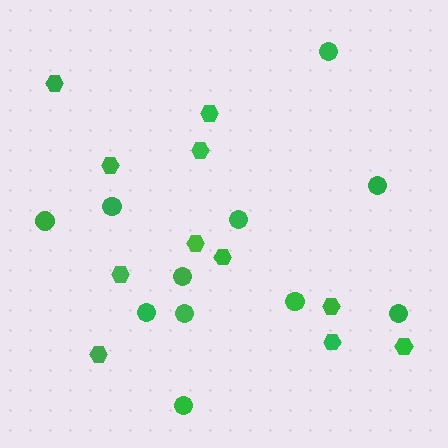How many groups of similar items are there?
There are 2 groups: one group of hexagons (11) and one group of circles (11).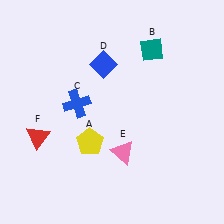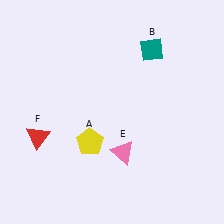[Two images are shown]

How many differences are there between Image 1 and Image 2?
There are 2 differences between the two images.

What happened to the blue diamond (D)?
The blue diamond (D) was removed in Image 2. It was in the top-left area of Image 1.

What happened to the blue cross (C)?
The blue cross (C) was removed in Image 2. It was in the top-left area of Image 1.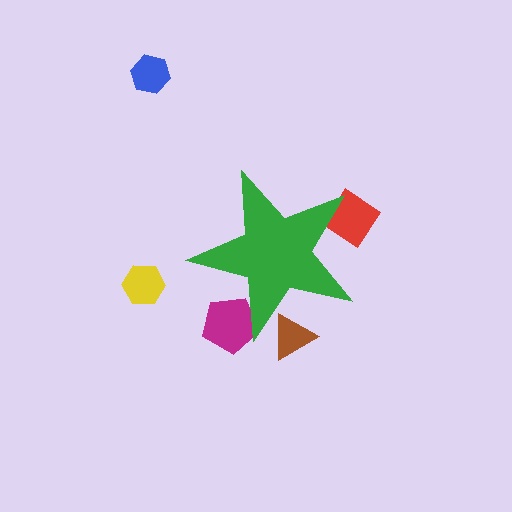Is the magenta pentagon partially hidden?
Yes, the magenta pentagon is partially hidden behind the green star.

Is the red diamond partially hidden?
Yes, the red diamond is partially hidden behind the green star.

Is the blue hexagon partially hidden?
No, the blue hexagon is fully visible.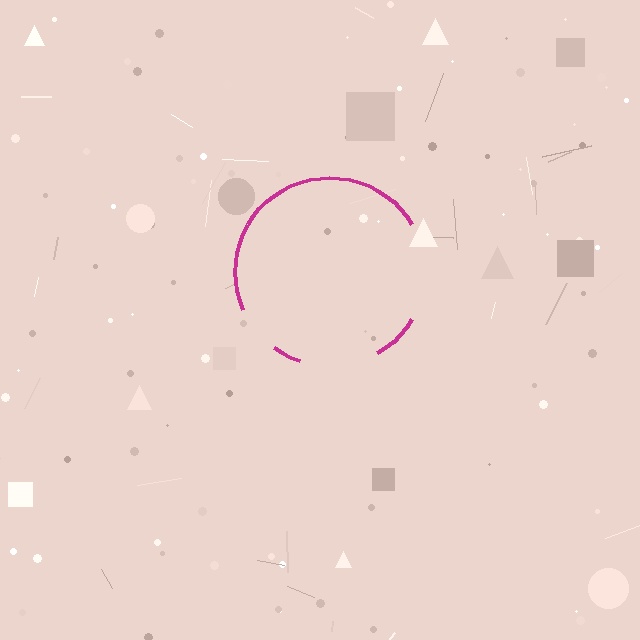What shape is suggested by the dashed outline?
The dashed outline suggests a circle.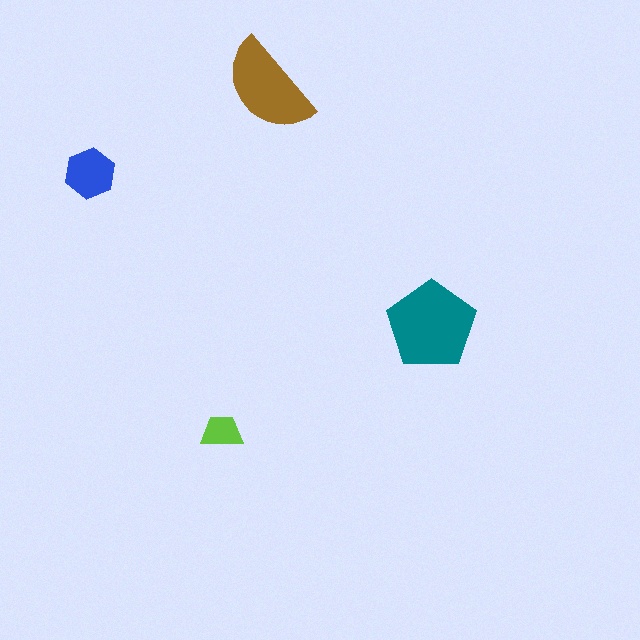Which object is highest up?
The brown semicircle is topmost.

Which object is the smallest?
The lime trapezoid.